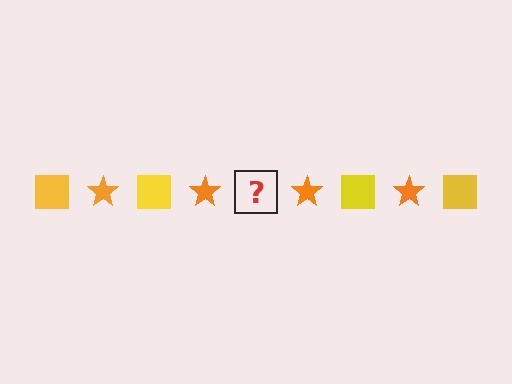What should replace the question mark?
The question mark should be replaced with a yellow square.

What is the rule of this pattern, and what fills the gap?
The rule is that the pattern alternates between yellow square and orange star. The gap should be filled with a yellow square.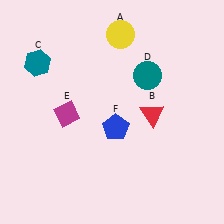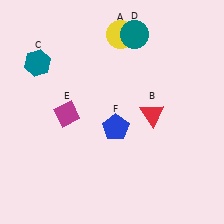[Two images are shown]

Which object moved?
The teal circle (D) moved up.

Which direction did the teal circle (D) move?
The teal circle (D) moved up.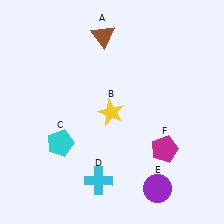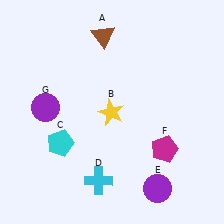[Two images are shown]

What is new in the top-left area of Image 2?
A purple circle (G) was added in the top-left area of Image 2.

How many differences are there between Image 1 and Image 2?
There is 1 difference between the two images.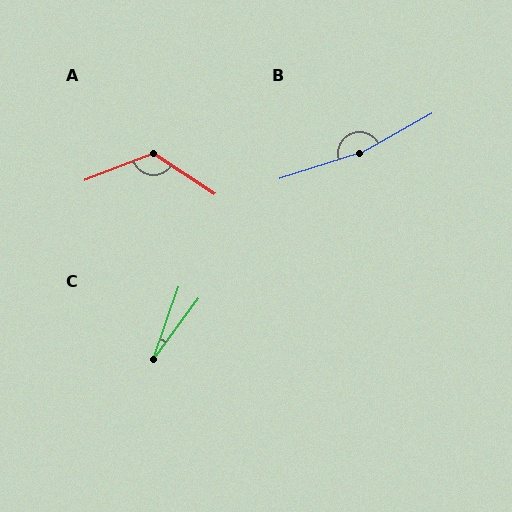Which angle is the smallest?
C, at approximately 17 degrees.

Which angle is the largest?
B, at approximately 168 degrees.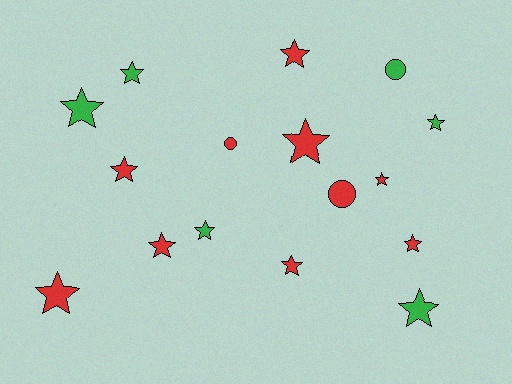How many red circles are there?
There are 2 red circles.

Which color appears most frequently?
Red, with 10 objects.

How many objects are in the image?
There are 16 objects.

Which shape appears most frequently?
Star, with 13 objects.